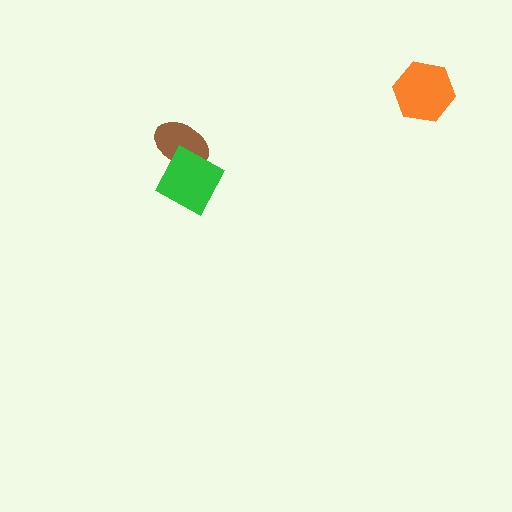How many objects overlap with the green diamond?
1 object overlaps with the green diamond.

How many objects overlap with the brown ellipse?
1 object overlaps with the brown ellipse.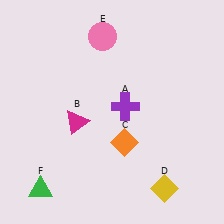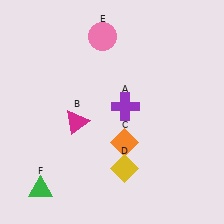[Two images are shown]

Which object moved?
The yellow diamond (D) moved left.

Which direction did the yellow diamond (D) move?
The yellow diamond (D) moved left.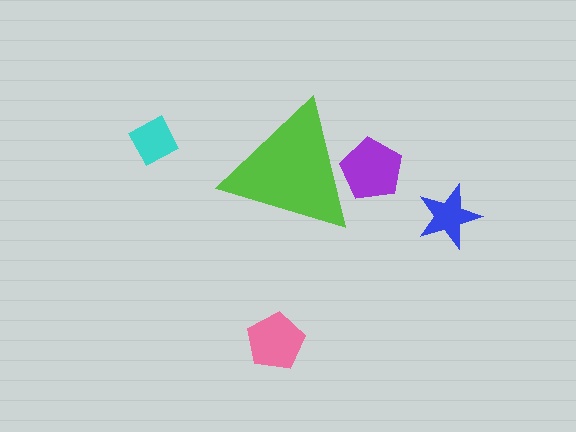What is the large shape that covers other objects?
A lime triangle.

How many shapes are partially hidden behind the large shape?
1 shape is partially hidden.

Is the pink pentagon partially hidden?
No, the pink pentagon is fully visible.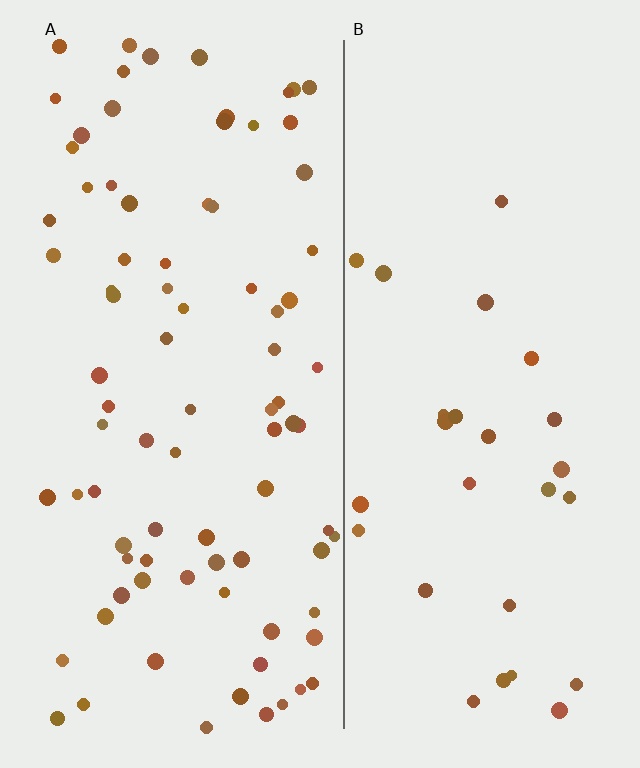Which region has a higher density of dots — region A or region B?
A (the left).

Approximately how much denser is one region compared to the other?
Approximately 3.0× — region A over region B.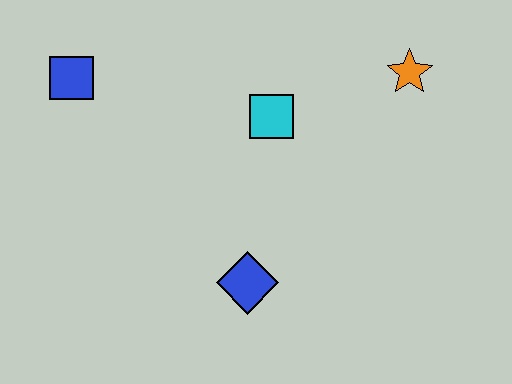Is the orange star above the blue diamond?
Yes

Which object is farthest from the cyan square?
The blue square is farthest from the cyan square.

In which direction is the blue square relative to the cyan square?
The blue square is to the left of the cyan square.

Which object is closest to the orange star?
The cyan square is closest to the orange star.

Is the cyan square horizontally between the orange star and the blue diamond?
Yes